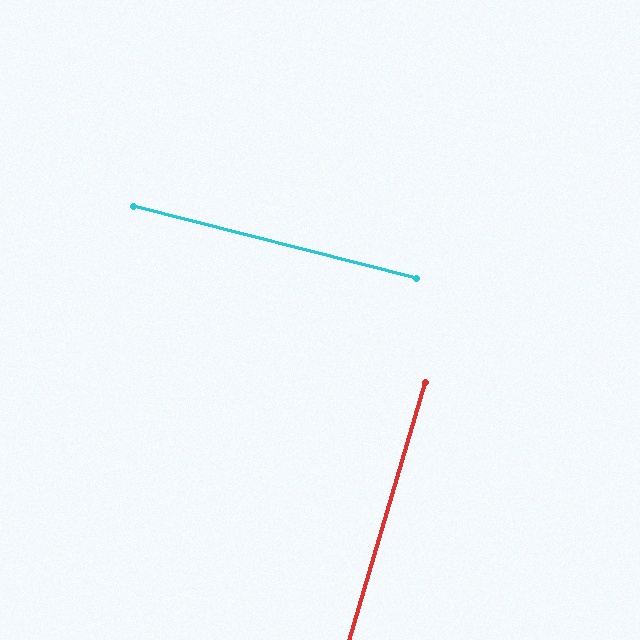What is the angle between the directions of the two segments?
Approximately 88 degrees.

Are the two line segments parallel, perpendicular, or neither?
Perpendicular — they meet at approximately 88°.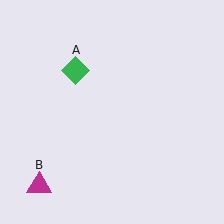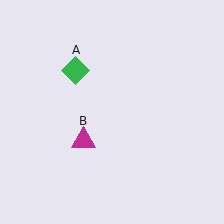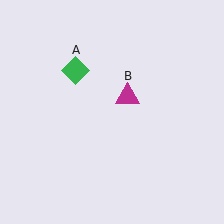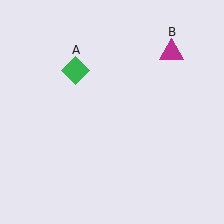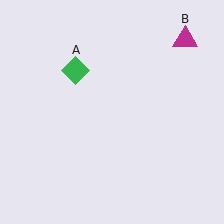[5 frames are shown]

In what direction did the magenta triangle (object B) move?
The magenta triangle (object B) moved up and to the right.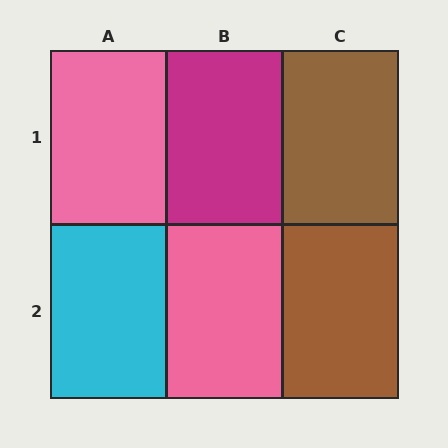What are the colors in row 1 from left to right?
Pink, magenta, brown.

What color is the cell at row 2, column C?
Brown.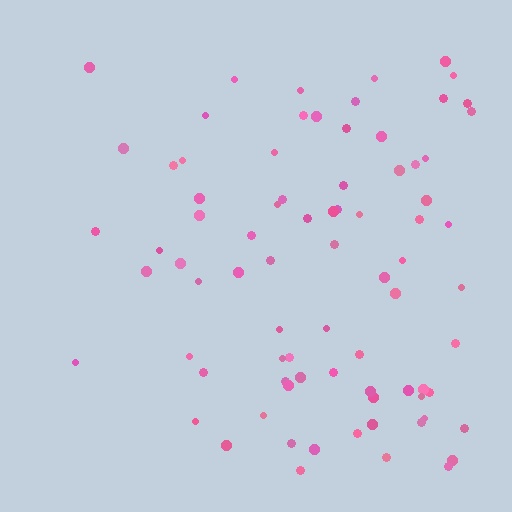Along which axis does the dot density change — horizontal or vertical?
Horizontal.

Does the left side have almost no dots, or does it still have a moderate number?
Still a moderate number, just noticeably fewer than the right.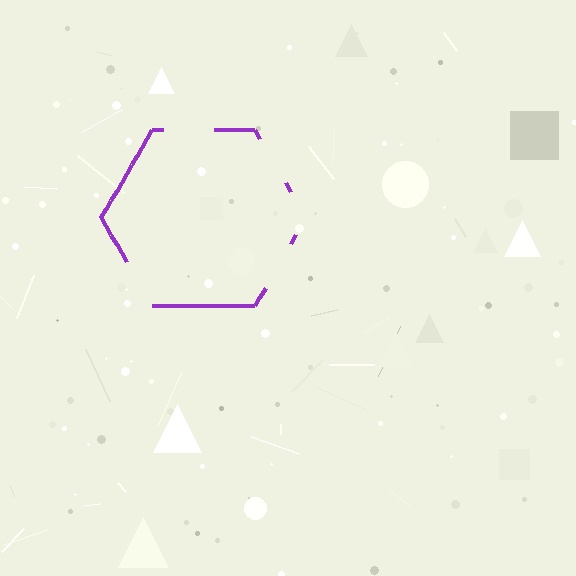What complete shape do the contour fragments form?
The contour fragments form a hexagon.